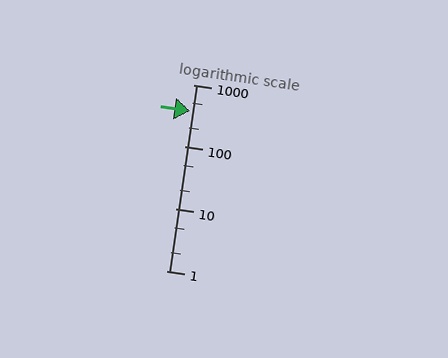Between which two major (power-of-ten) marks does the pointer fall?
The pointer is between 100 and 1000.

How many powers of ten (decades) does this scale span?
The scale spans 3 decades, from 1 to 1000.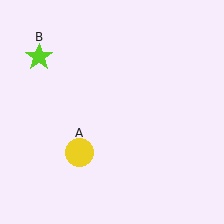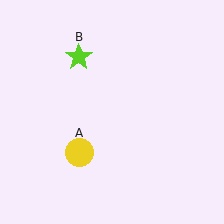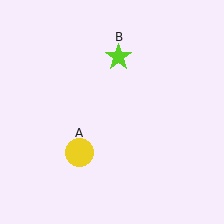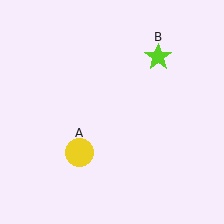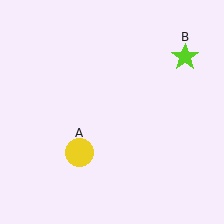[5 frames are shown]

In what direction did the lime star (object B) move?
The lime star (object B) moved right.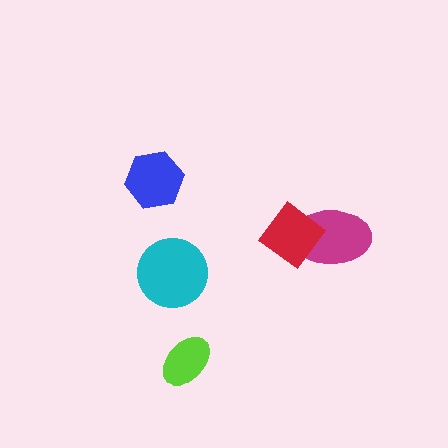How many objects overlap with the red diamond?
1 object overlaps with the red diamond.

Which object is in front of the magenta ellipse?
The red diamond is in front of the magenta ellipse.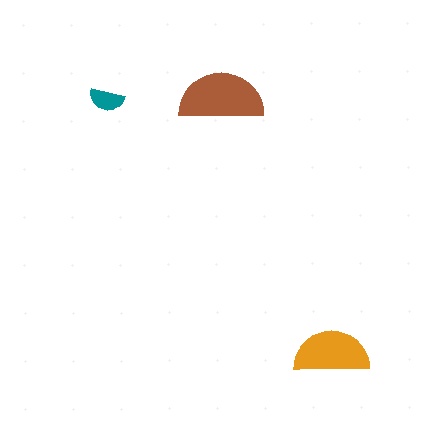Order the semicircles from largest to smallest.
the brown one, the orange one, the teal one.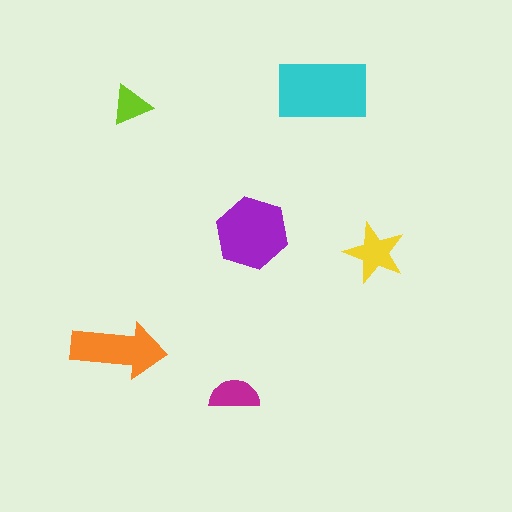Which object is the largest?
The cyan rectangle.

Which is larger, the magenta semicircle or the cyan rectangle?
The cyan rectangle.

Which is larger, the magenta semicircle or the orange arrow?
The orange arrow.